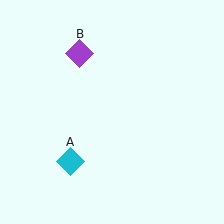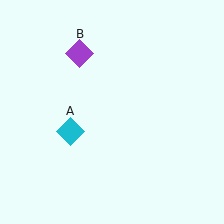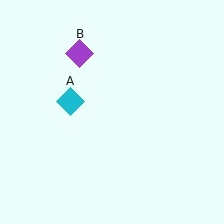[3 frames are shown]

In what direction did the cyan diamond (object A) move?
The cyan diamond (object A) moved up.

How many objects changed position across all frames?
1 object changed position: cyan diamond (object A).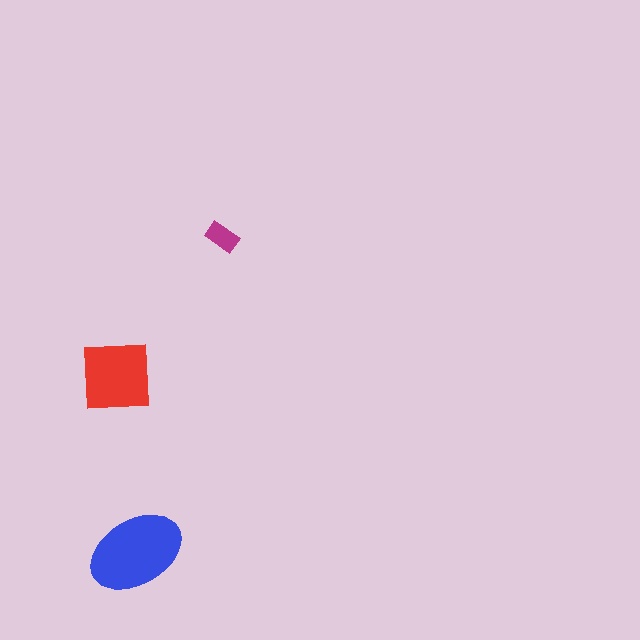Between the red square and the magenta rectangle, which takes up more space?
The red square.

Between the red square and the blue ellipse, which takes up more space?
The blue ellipse.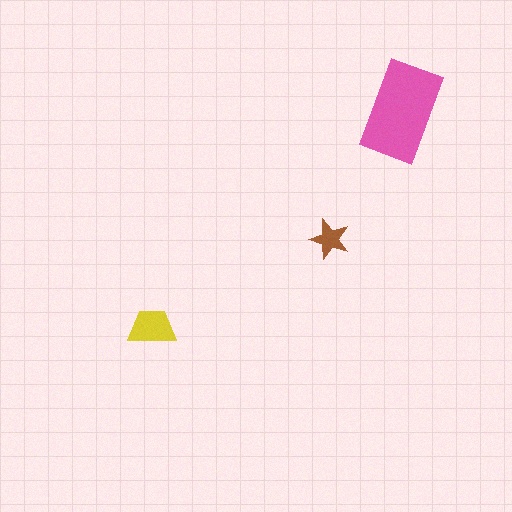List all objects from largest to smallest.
The pink rectangle, the yellow trapezoid, the brown star.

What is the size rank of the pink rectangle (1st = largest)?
1st.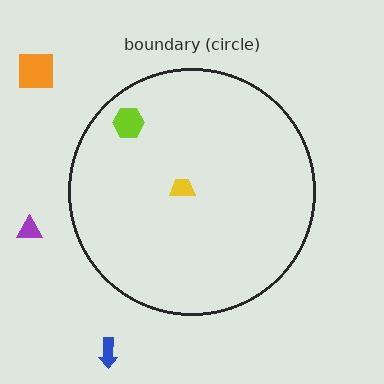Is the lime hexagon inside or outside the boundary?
Inside.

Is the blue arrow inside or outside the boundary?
Outside.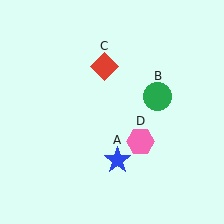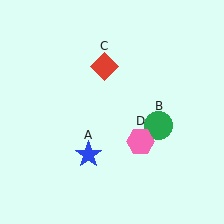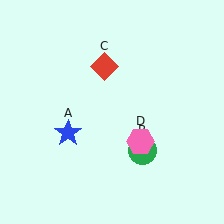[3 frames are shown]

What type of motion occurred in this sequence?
The blue star (object A), green circle (object B) rotated clockwise around the center of the scene.